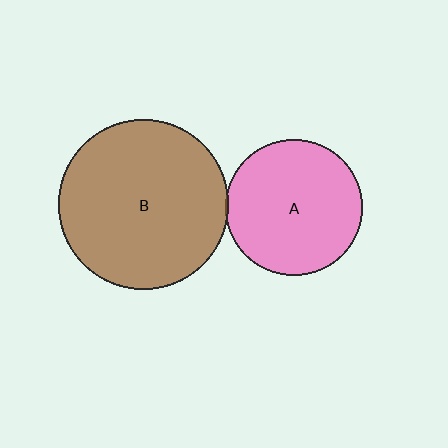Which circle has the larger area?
Circle B (brown).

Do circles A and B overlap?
Yes.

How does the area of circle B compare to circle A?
Approximately 1.5 times.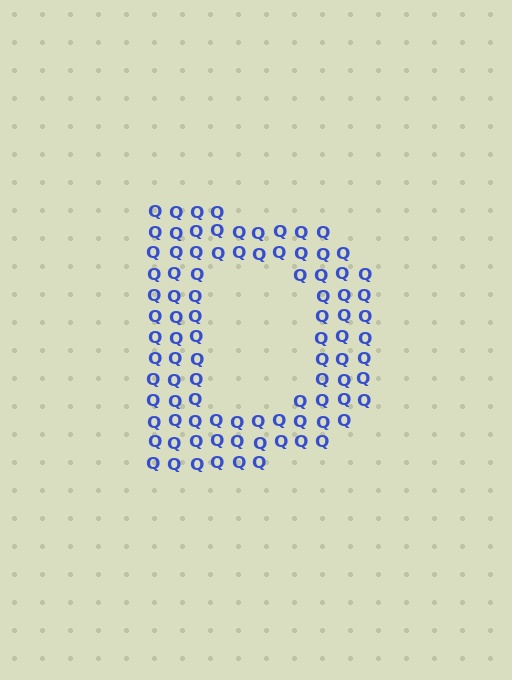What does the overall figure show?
The overall figure shows the letter D.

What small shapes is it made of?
It is made of small letter Q's.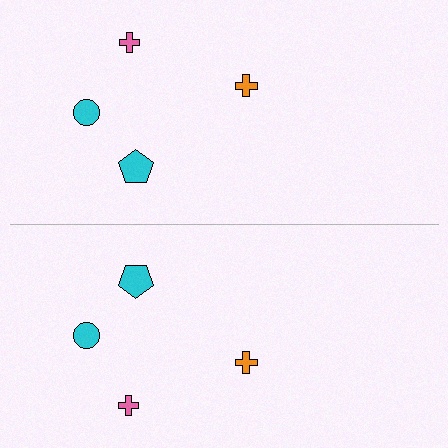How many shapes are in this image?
There are 8 shapes in this image.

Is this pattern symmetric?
Yes, this pattern has bilateral (reflection) symmetry.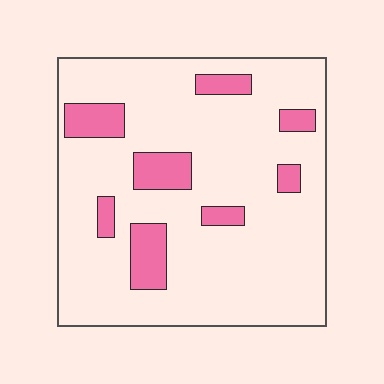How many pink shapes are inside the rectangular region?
8.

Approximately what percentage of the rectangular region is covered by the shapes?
Approximately 15%.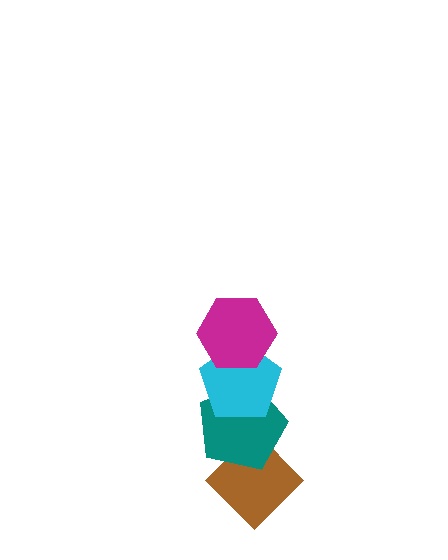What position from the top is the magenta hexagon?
The magenta hexagon is 1st from the top.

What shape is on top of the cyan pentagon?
The magenta hexagon is on top of the cyan pentagon.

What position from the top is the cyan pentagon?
The cyan pentagon is 2nd from the top.